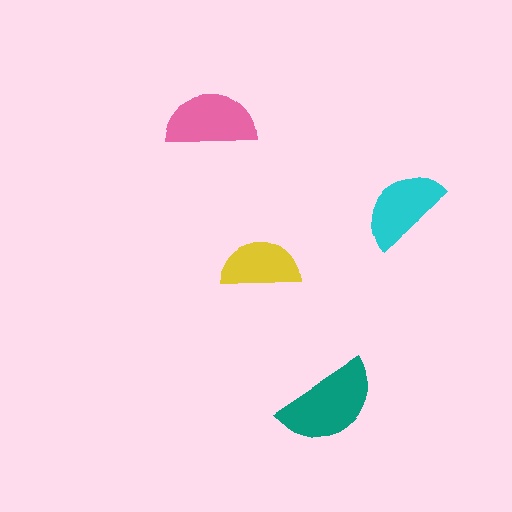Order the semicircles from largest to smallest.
the teal one, the pink one, the cyan one, the yellow one.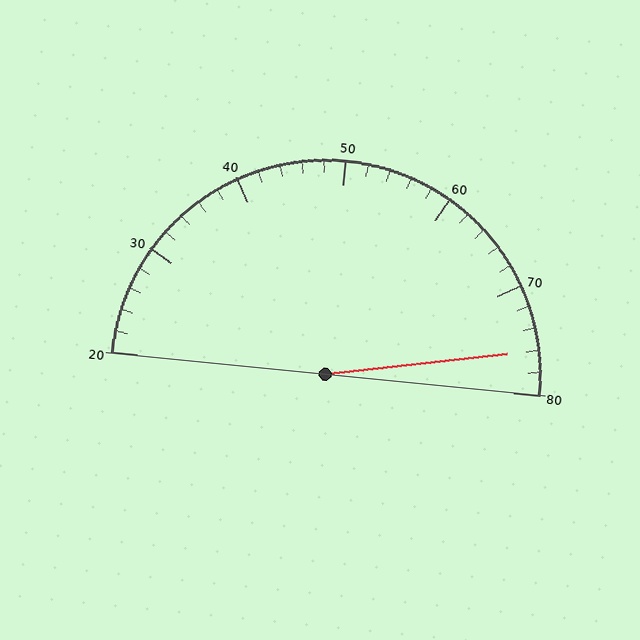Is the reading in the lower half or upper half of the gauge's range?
The reading is in the upper half of the range (20 to 80).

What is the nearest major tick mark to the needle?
The nearest major tick mark is 80.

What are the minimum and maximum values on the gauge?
The gauge ranges from 20 to 80.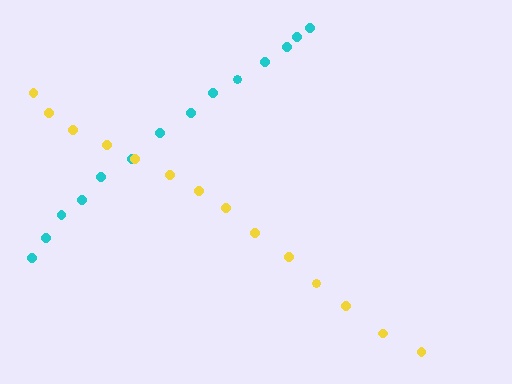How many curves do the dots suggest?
There are 2 distinct paths.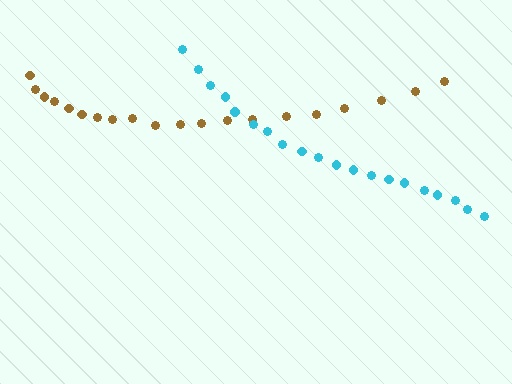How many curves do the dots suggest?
There are 2 distinct paths.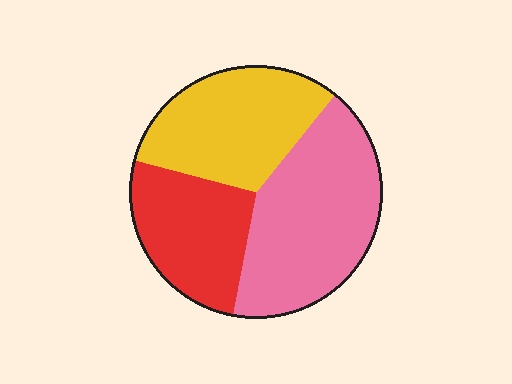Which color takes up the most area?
Pink, at roughly 40%.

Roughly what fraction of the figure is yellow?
Yellow takes up between a quarter and a half of the figure.